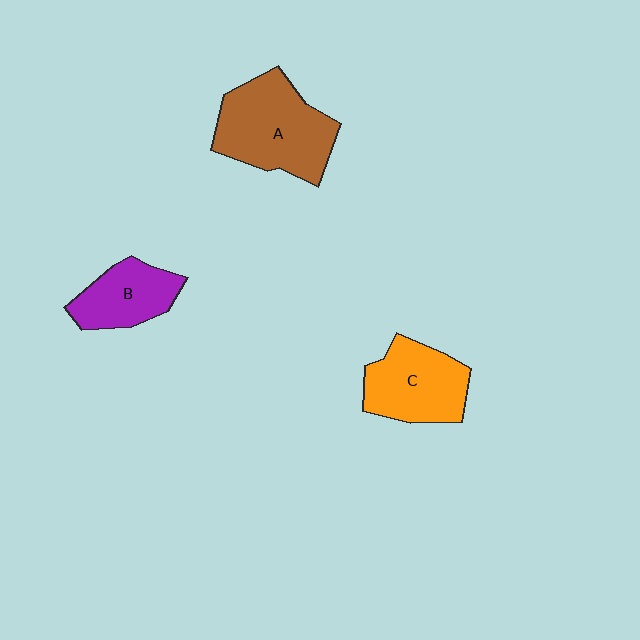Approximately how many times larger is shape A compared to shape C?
Approximately 1.3 times.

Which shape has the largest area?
Shape A (brown).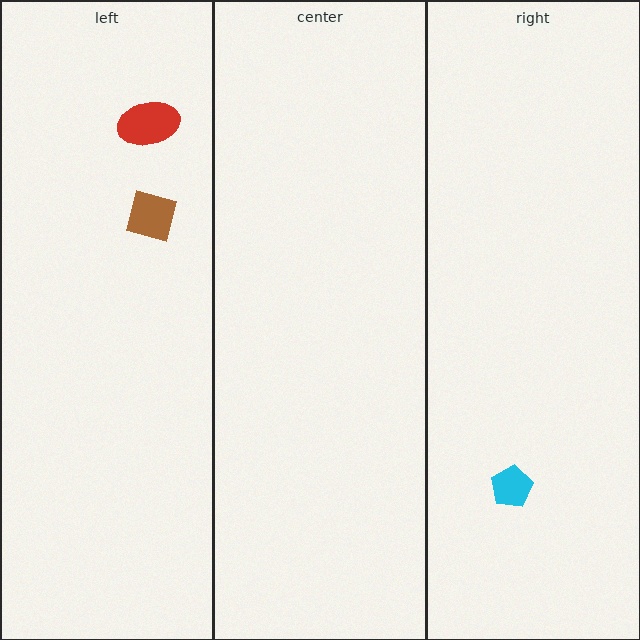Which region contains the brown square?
The left region.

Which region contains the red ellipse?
The left region.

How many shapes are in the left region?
2.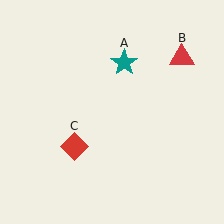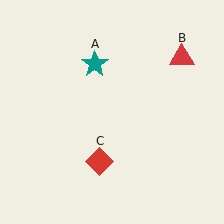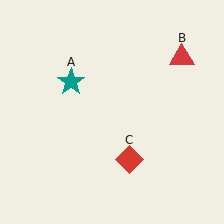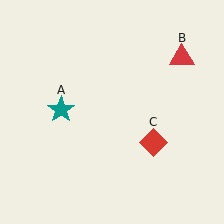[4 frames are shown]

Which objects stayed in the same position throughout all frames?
Red triangle (object B) remained stationary.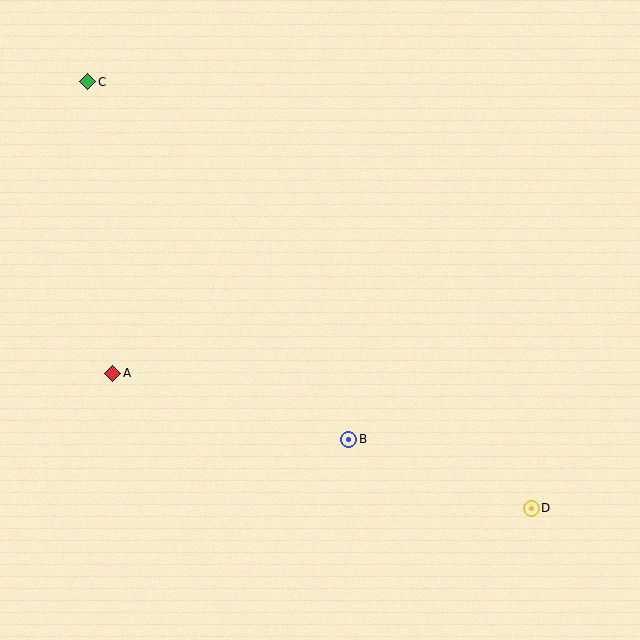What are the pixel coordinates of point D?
Point D is at (531, 508).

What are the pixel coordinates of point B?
Point B is at (349, 439).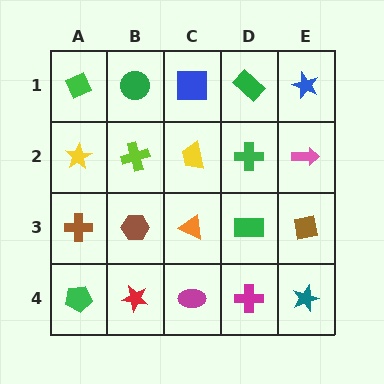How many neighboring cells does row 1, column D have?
3.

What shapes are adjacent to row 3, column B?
A lime cross (row 2, column B), a red star (row 4, column B), a brown cross (row 3, column A), an orange triangle (row 3, column C).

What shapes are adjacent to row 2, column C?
A blue square (row 1, column C), an orange triangle (row 3, column C), a lime cross (row 2, column B), a green cross (row 2, column D).